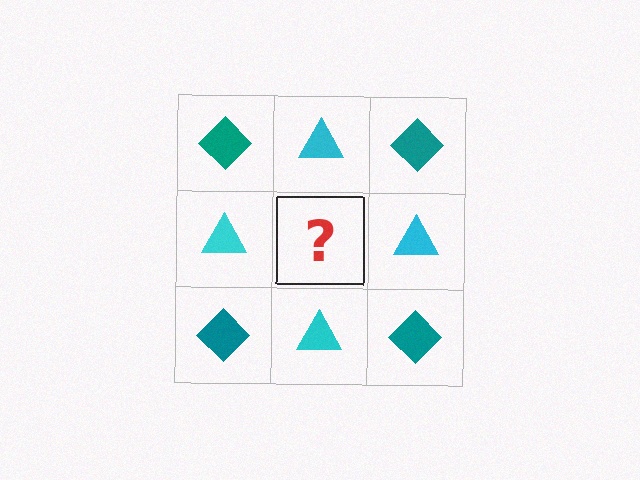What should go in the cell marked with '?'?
The missing cell should contain a teal diamond.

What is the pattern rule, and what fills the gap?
The rule is that it alternates teal diamond and cyan triangle in a checkerboard pattern. The gap should be filled with a teal diamond.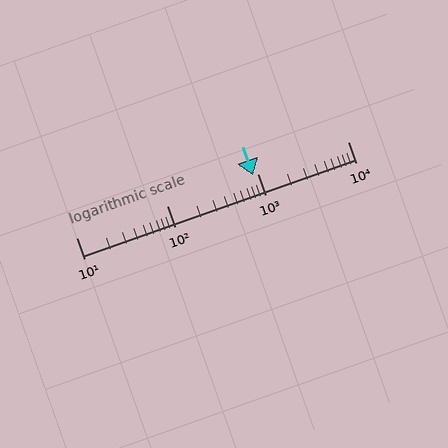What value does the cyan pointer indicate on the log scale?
The pointer indicates approximately 890.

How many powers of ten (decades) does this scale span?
The scale spans 3 decades, from 10 to 10000.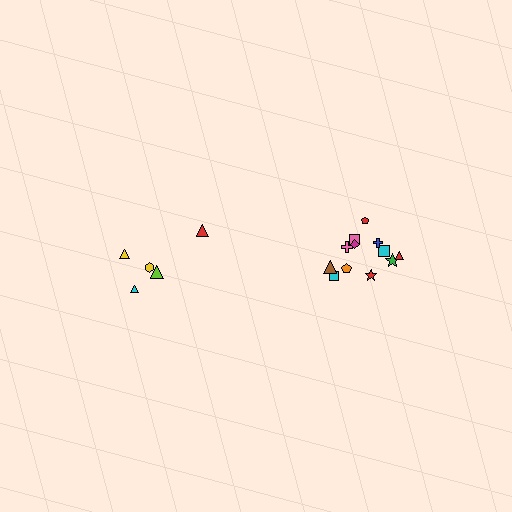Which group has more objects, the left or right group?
The right group.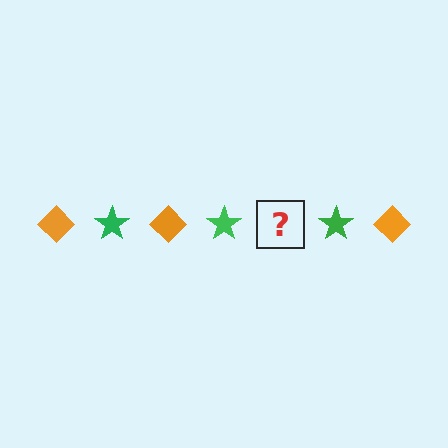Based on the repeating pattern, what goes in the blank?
The blank should be an orange diamond.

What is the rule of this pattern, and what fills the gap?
The rule is that the pattern alternates between orange diamond and green star. The gap should be filled with an orange diamond.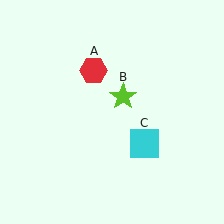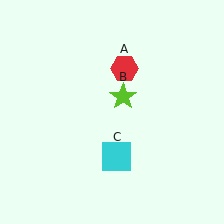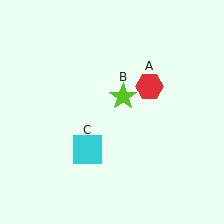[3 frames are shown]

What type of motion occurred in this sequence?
The red hexagon (object A), cyan square (object C) rotated clockwise around the center of the scene.